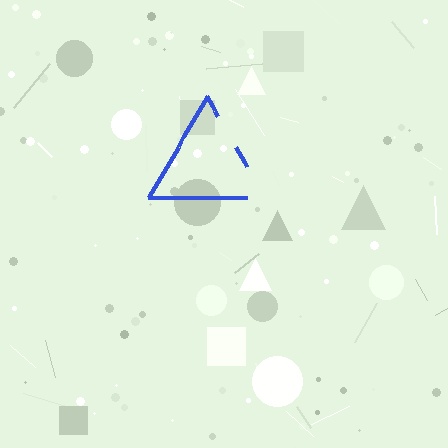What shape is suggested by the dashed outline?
The dashed outline suggests a triangle.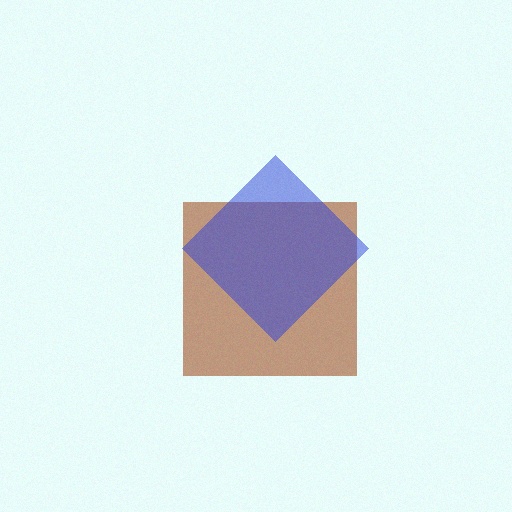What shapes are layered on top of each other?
The layered shapes are: a brown square, a blue diamond.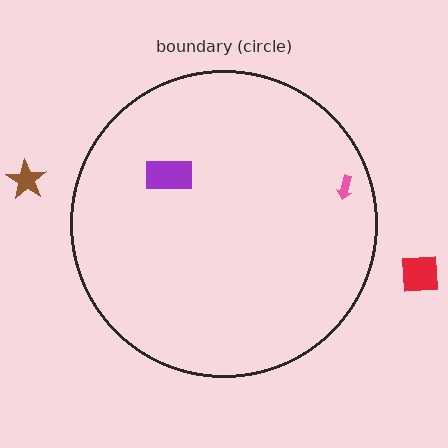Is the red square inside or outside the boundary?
Outside.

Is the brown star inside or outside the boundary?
Outside.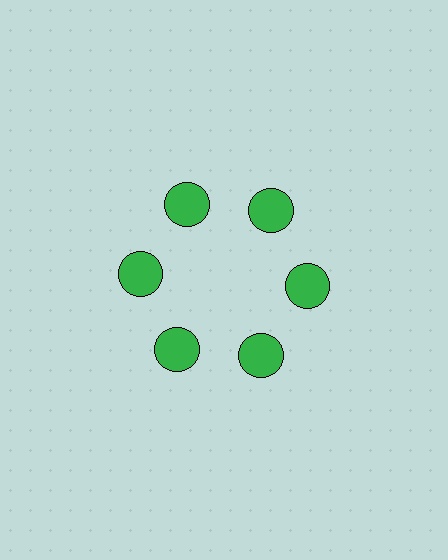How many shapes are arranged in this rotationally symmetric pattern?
There are 6 shapes, arranged in 6 groups of 1.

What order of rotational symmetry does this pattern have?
This pattern has 6-fold rotational symmetry.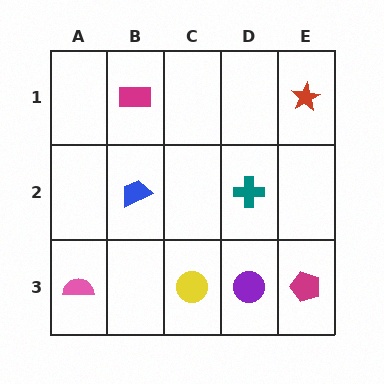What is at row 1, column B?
A magenta rectangle.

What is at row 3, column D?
A purple circle.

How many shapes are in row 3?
4 shapes.